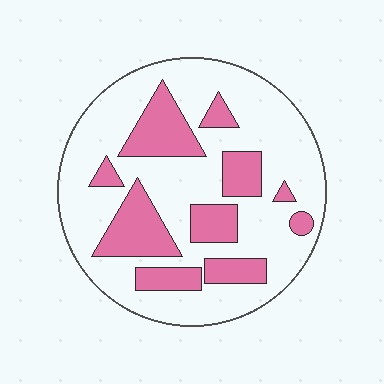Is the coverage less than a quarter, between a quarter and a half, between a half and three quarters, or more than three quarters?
Between a quarter and a half.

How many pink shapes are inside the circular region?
10.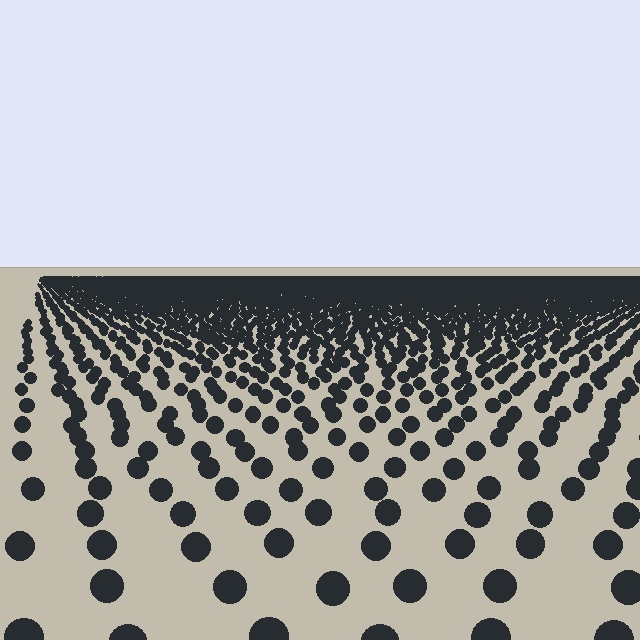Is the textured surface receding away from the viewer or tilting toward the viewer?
The surface is receding away from the viewer. Texture elements get smaller and denser toward the top.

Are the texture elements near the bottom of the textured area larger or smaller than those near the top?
Larger. Near the bottom, elements are closer to the viewer and appear at a bigger on-screen size.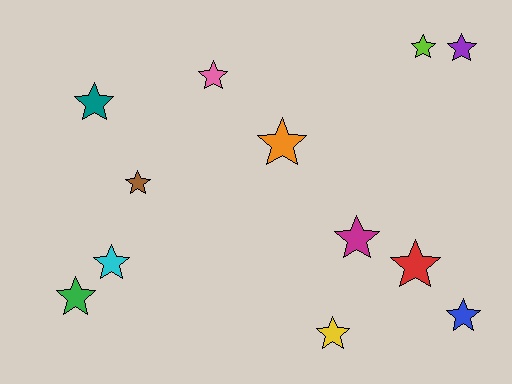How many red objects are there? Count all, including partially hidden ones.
There is 1 red object.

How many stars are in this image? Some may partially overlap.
There are 12 stars.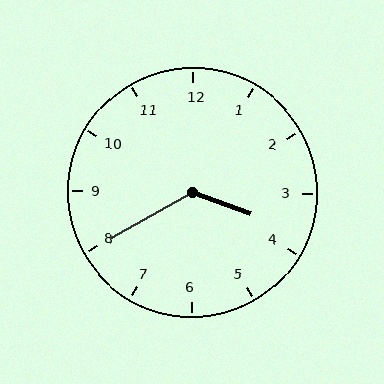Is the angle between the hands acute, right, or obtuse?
It is obtuse.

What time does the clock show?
3:40.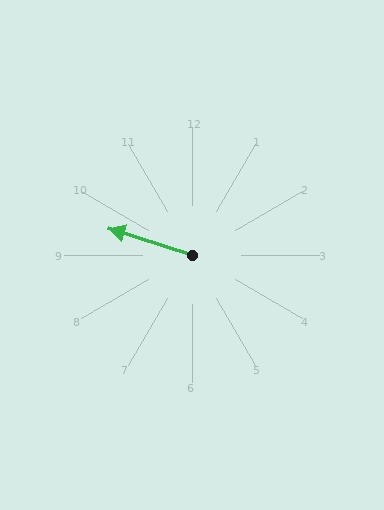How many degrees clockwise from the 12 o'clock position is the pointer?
Approximately 288 degrees.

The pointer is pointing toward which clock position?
Roughly 10 o'clock.